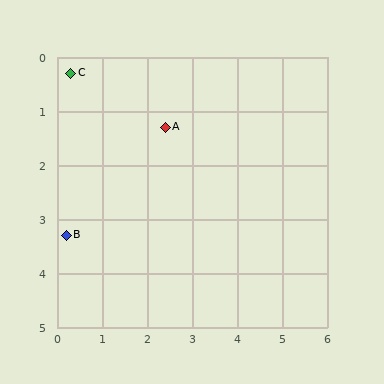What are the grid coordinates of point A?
Point A is at approximately (2.4, 1.3).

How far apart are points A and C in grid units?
Points A and C are about 2.3 grid units apart.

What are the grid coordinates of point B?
Point B is at approximately (0.2, 3.3).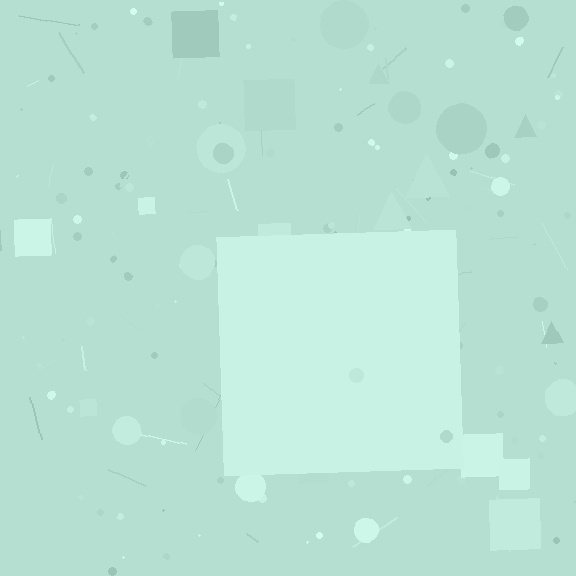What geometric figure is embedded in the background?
A square is embedded in the background.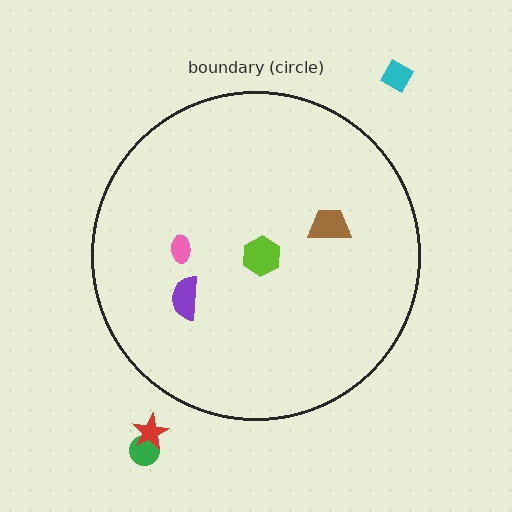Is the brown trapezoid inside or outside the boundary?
Inside.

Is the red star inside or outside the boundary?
Outside.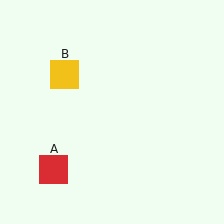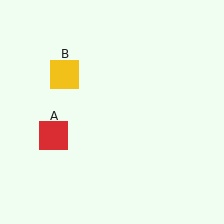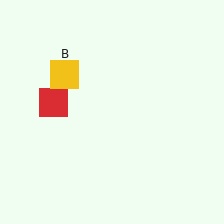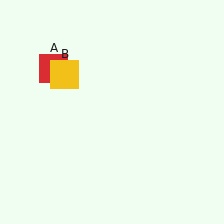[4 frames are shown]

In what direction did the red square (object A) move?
The red square (object A) moved up.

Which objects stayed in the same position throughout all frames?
Yellow square (object B) remained stationary.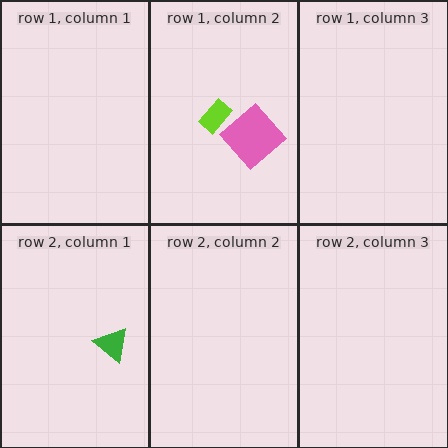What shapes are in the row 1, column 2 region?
The pink diamond, the lime rectangle.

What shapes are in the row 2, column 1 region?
The green triangle.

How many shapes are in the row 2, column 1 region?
1.